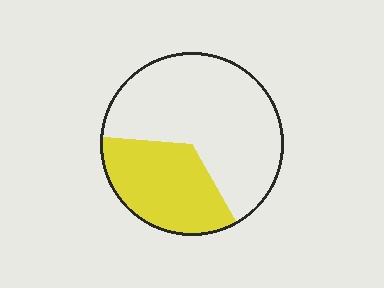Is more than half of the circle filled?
No.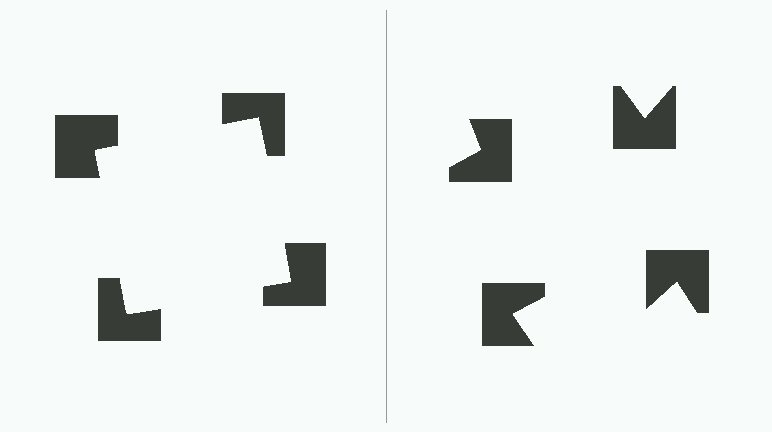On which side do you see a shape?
An illusory square appears on the left side. On the right side the wedge cuts are rotated, so no coherent shape forms.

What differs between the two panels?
The notched squares are positioned identically on both sides; only the wedge orientations differ. On the left they align to a square; on the right they are misaligned.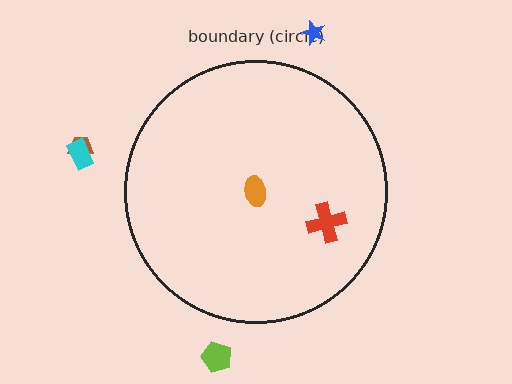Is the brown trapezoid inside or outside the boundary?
Outside.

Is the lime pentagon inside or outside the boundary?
Outside.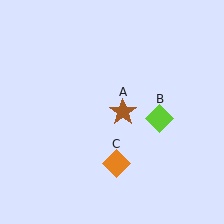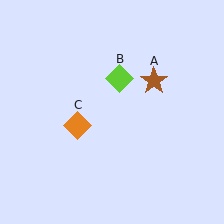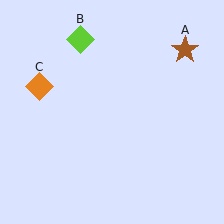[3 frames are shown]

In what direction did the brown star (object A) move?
The brown star (object A) moved up and to the right.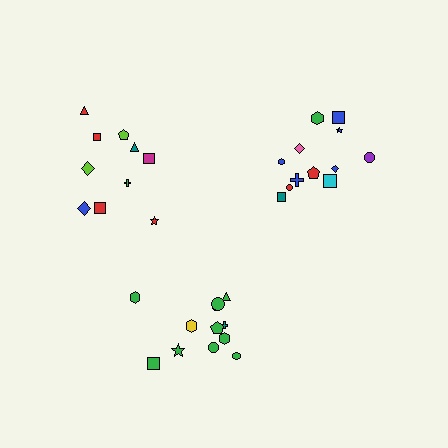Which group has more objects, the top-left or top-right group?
The top-right group.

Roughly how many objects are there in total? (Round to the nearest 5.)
Roughly 35 objects in total.